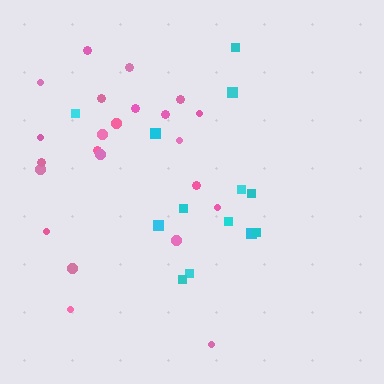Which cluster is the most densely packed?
Pink.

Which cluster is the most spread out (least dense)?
Cyan.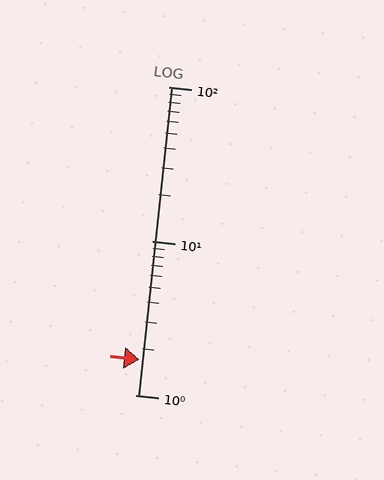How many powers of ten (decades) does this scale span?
The scale spans 2 decades, from 1 to 100.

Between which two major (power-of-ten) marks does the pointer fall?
The pointer is between 1 and 10.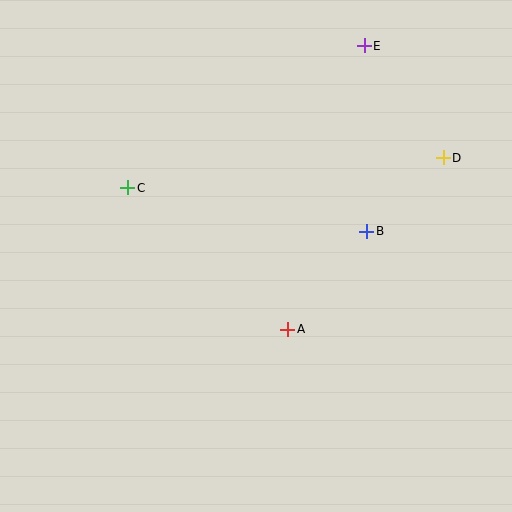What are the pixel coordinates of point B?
Point B is at (367, 231).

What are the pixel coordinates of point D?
Point D is at (443, 158).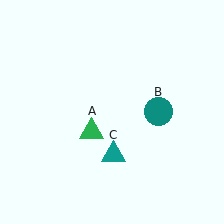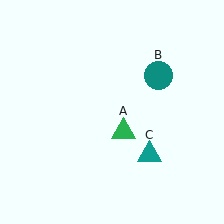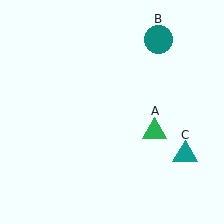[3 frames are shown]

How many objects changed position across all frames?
3 objects changed position: green triangle (object A), teal circle (object B), teal triangle (object C).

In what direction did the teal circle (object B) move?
The teal circle (object B) moved up.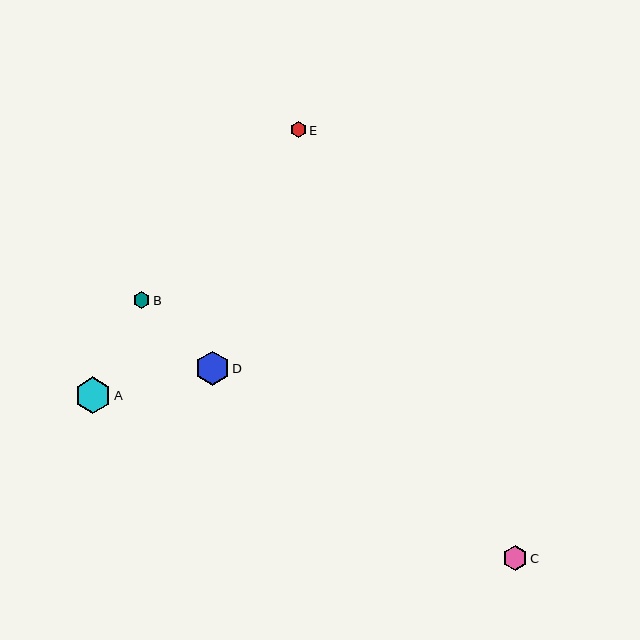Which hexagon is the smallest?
Hexagon E is the smallest with a size of approximately 16 pixels.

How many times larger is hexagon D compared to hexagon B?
Hexagon D is approximately 2.0 times the size of hexagon B.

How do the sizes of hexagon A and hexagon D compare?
Hexagon A and hexagon D are approximately the same size.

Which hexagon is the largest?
Hexagon A is the largest with a size of approximately 36 pixels.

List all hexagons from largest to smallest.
From largest to smallest: A, D, C, B, E.